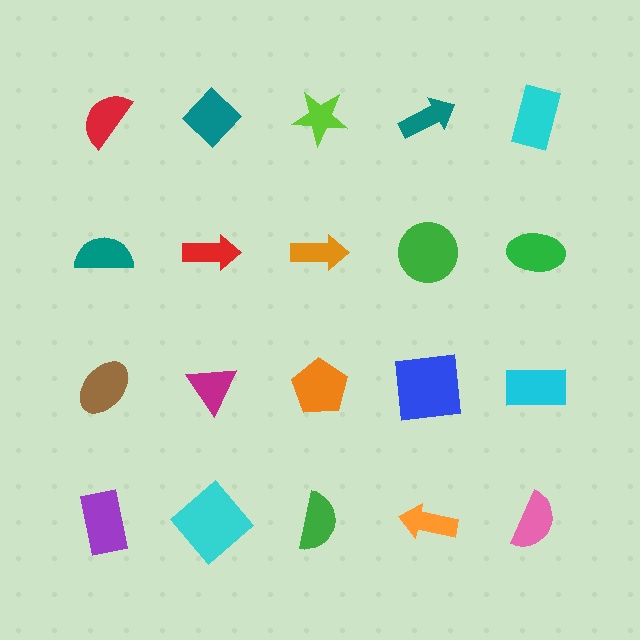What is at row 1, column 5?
A cyan rectangle.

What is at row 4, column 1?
A purple rectangle.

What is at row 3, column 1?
A brown ellipse.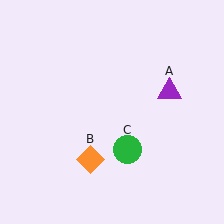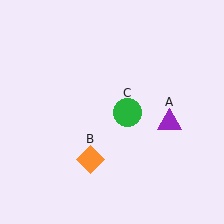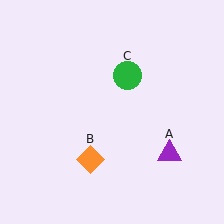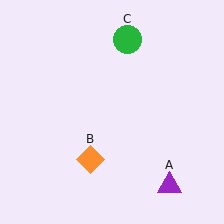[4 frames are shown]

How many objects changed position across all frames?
2 objects changed position: purple triangle (object A), green circle (object C).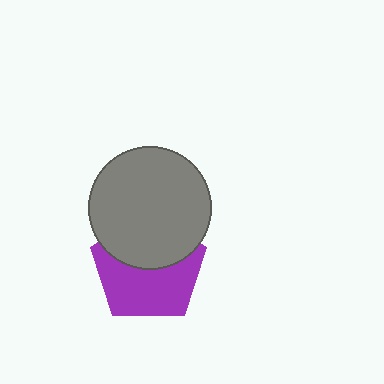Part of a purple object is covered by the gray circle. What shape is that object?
It is a pentagon.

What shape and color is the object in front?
The object in front is a gray circle.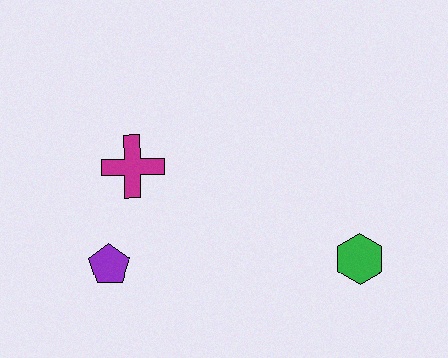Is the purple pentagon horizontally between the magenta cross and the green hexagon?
No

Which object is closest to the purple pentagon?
The magenta cross is closest to the purple pentagon.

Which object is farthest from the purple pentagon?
The green hexagon is farthest from the purple pentagon.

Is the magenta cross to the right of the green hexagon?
No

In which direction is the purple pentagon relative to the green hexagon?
The purple pentagon is to the left of the green hexagon.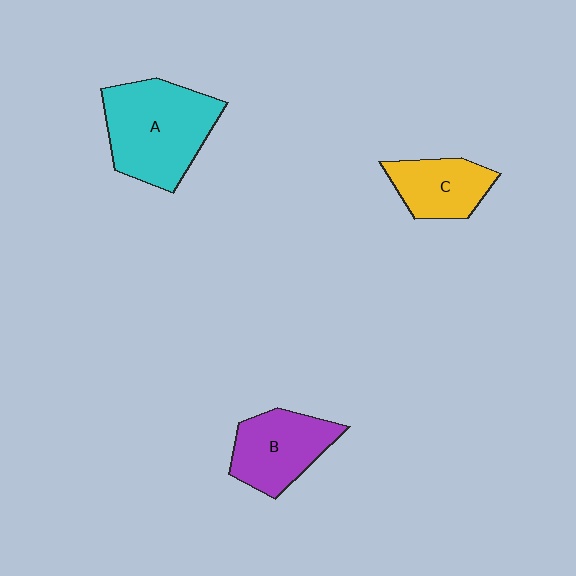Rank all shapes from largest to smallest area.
From largest to smallest: A (cyan), B (purple), C (yellow).